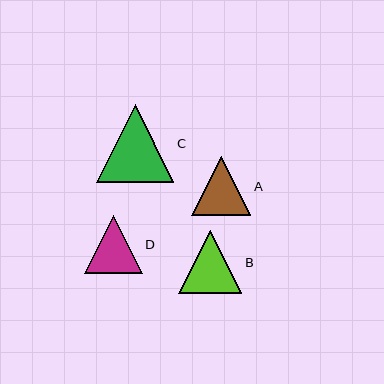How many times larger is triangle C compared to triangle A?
Triangle C is approximately 1.3 times the size of triangle A.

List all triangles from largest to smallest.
From largest to smallest: C, B, A, D.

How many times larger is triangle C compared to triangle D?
Triangle C is approximately 1.3 times the size of triangle D.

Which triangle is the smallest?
Triangle D is the smallest with a size of approximately 58 pixels.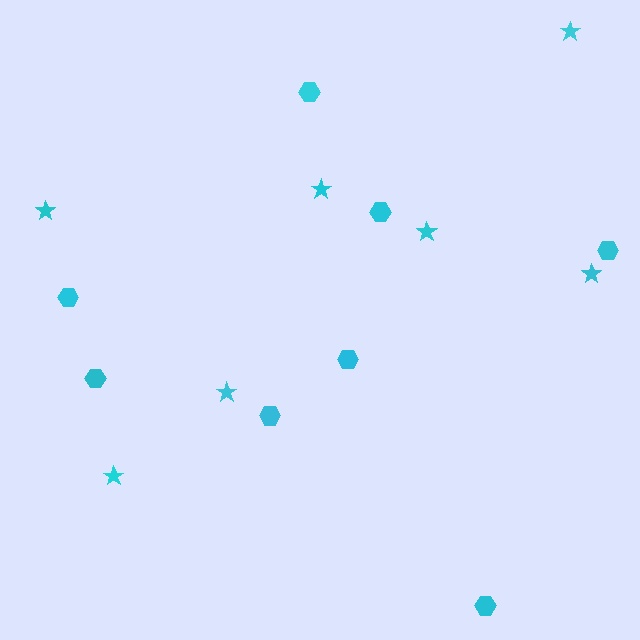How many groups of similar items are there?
There are 2 groups: one group of stars (7) and one group of hexagons (8).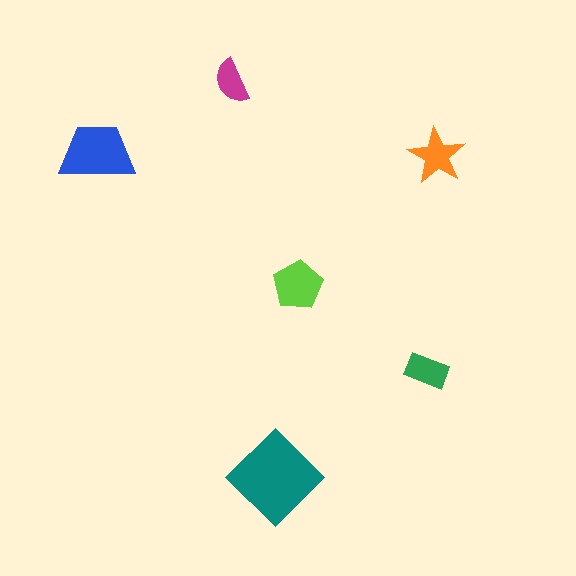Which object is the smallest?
The magenta semicircle.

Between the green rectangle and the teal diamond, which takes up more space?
The teal diamond.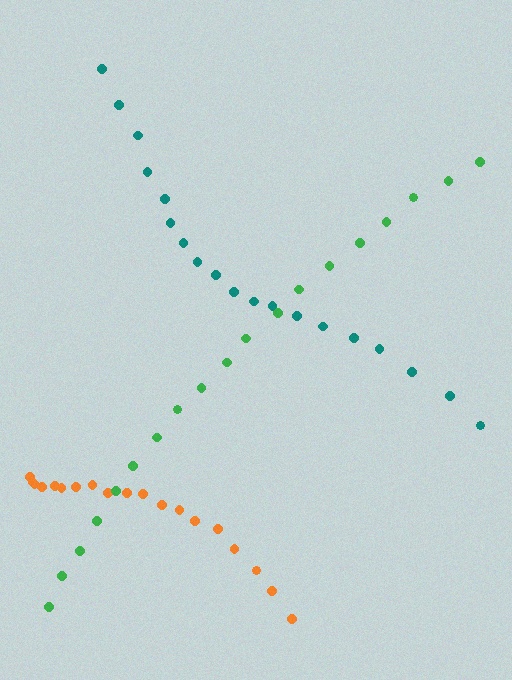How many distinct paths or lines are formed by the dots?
There are 3 distinct paths.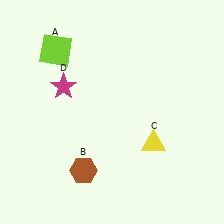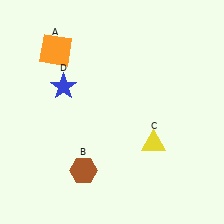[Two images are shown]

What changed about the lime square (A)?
In Image 1, A is lime. In Image 2, it changed to orange.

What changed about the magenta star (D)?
In Image 1, D is magenta. In Image 2, it changed to blue.